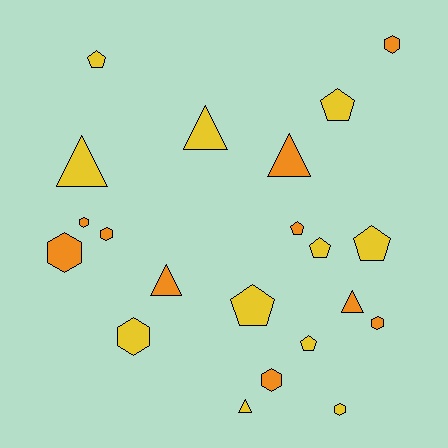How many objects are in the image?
There are 21 objects.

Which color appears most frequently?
Yellow, with 11 objects.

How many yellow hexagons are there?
There are 2 yellow hexagons.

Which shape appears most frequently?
Hexagon, with 8 objects.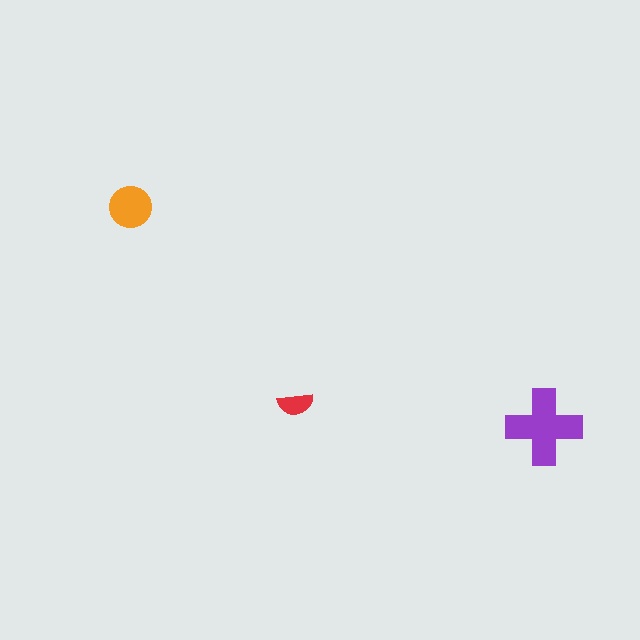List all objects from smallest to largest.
The red semicircle, the orange circle, the purple cross.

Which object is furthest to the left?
The orange circle is leftmost.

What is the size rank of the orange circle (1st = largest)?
2nd.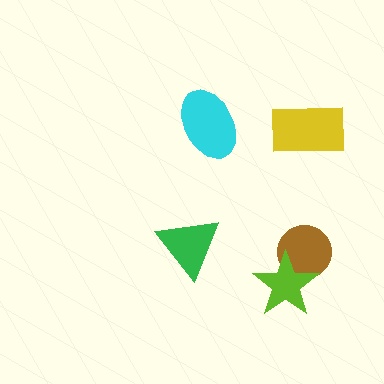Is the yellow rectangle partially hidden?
No, no other shape covers it.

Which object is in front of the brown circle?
The lime star is in front of the brown circle.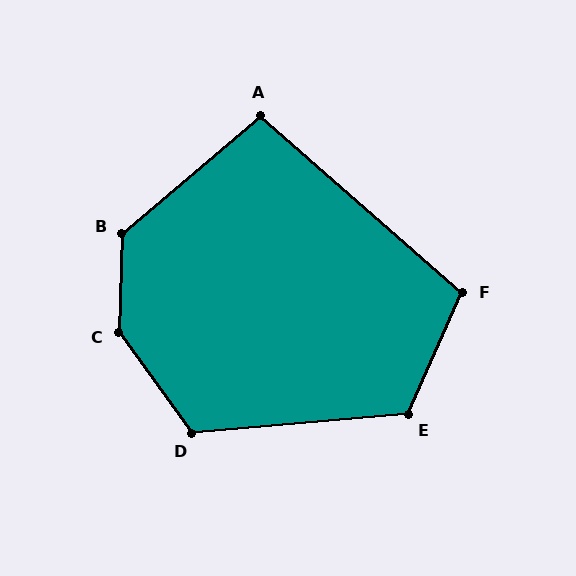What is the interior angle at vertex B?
Approximately 132 degrees (obtuse).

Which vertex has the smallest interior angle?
A, at approximately 98 degrees.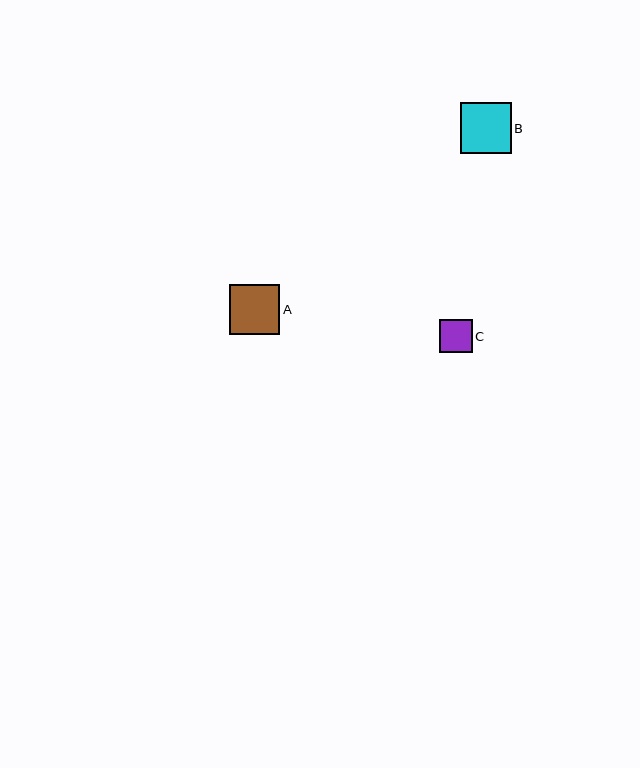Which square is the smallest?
Square C is the smallest with a size of approximately 32 pixels.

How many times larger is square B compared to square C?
Square B is approximately 1.6 times the size of square C.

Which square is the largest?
Square B is the largest with a size of approximately 51 pixels.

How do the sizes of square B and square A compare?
Square B and square A are approximately the same size.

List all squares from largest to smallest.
From largest to smallest: B, A, C.